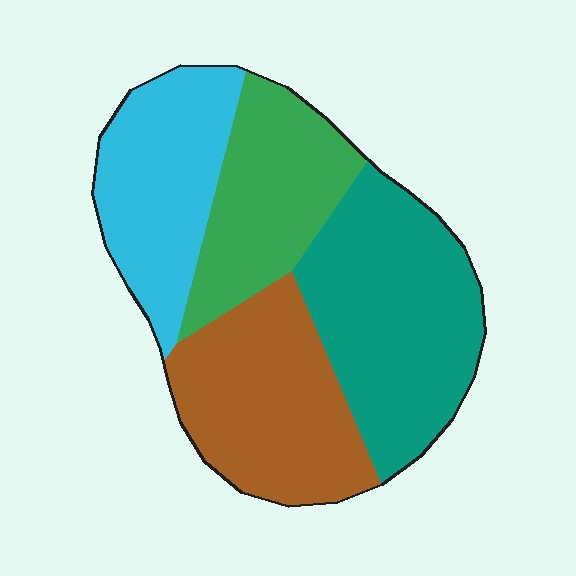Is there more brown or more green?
Brown.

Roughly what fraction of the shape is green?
Green covers 21% of the shape.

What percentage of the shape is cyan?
Cyan takes up less than a quarter of the shape.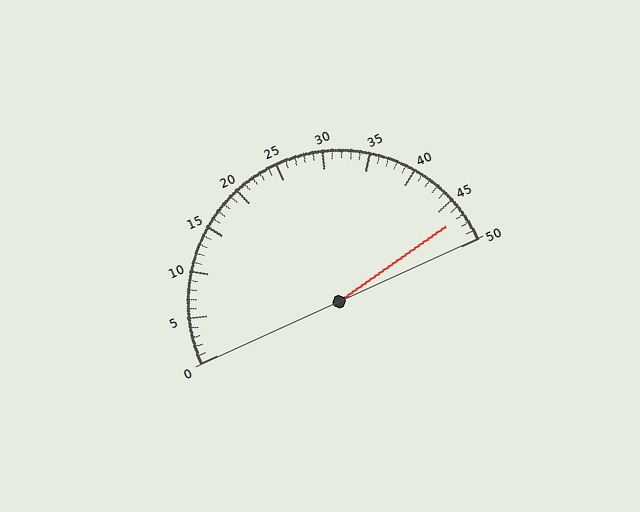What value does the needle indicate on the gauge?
The needle indicates approximately 47.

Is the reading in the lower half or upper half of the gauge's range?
The reading is in the upper half of the range (0 to 50).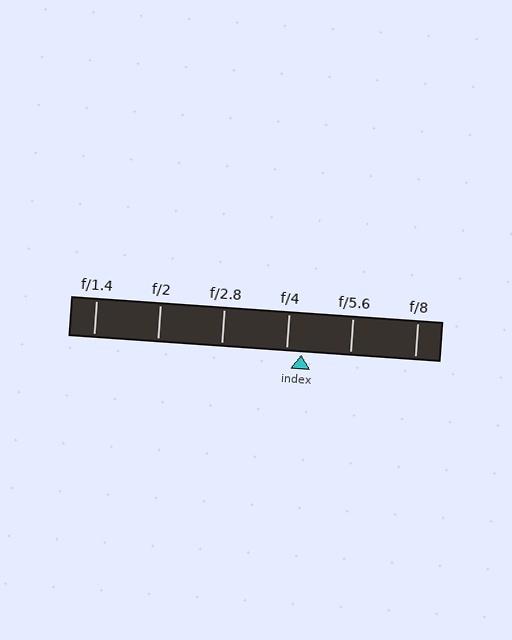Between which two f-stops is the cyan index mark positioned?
The index mark is between f/4 and f/5.6.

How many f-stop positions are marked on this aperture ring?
There are 6 f-stop positions marked.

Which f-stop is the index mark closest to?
The index mark is closest to f/4.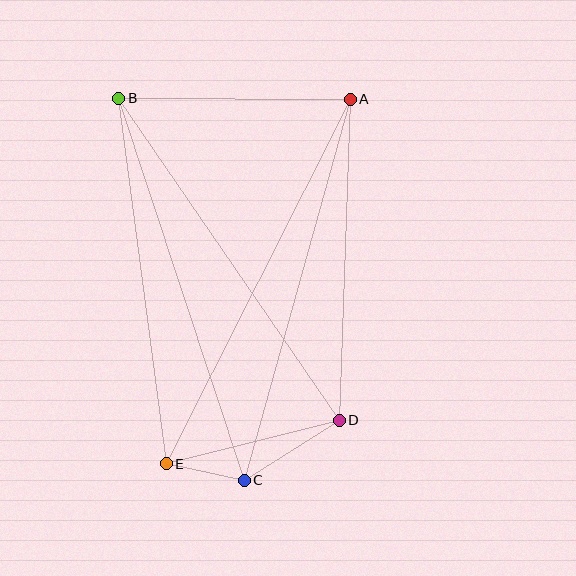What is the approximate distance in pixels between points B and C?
The distance between B and C is approximately 402 pixels.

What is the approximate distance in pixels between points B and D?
The distance between B and D is approximately 390 pixels.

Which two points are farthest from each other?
Points A and E are farthest from each other.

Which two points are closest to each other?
Points C and E are closest to each other.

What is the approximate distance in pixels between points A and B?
The distance between A and B is approximately 232 pixels.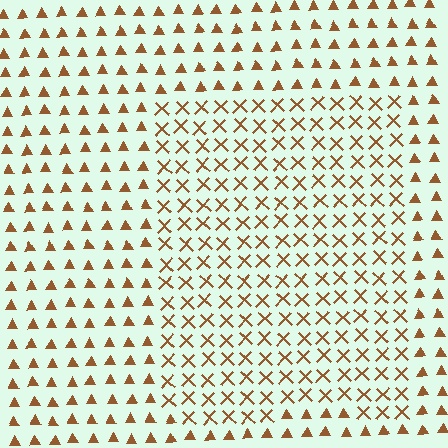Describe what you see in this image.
The image is filled with small brown elements arranged in a uniform grid. A rectangle-shaped region contains X marks, while the surrounding area contains triangles. The boundary is defined purely by the change in element shape.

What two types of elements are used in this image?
The image uses X marks inside the rectangle region and triangles outside it.